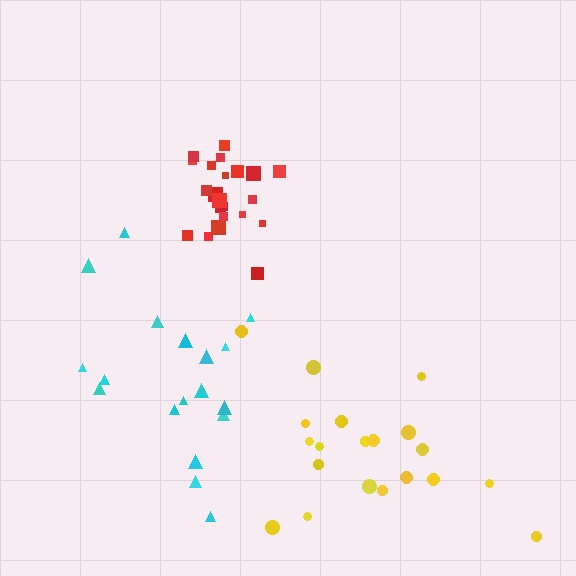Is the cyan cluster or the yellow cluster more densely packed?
Cyan.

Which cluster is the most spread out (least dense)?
Yellow.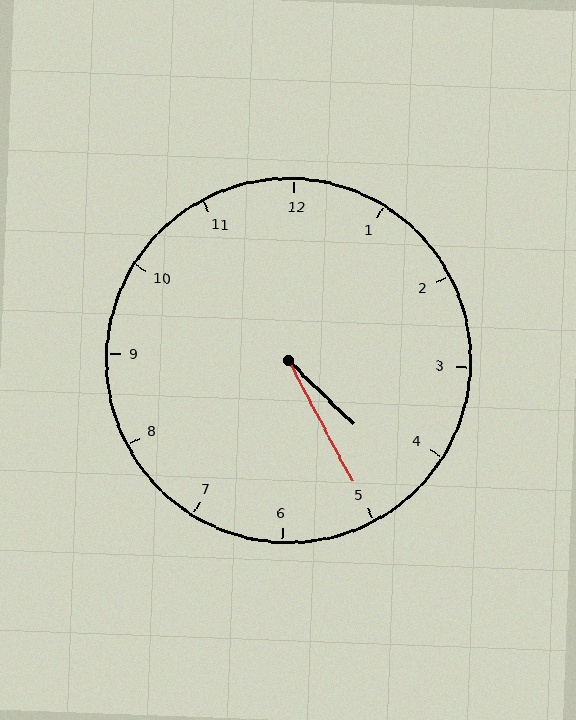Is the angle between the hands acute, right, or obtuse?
It is acute.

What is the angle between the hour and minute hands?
Approximately 18 degrees.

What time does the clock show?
4:25.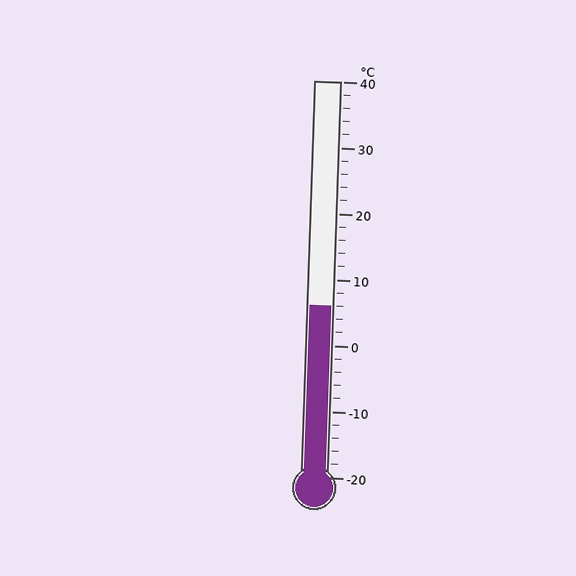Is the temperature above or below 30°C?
The temperature is below 30°C.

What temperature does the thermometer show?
The thermometer shows approximately 6°C.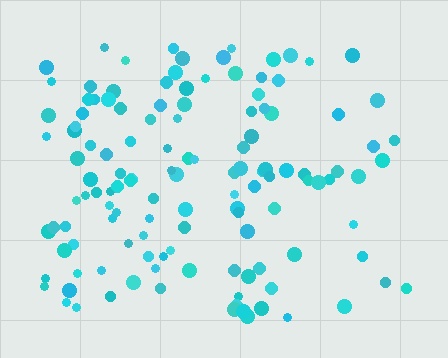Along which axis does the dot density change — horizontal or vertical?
Horizontal.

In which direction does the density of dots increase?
From right to left, with the left side densest.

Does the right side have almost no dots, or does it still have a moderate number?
Still a moderate number, just noticeably fewer than the left.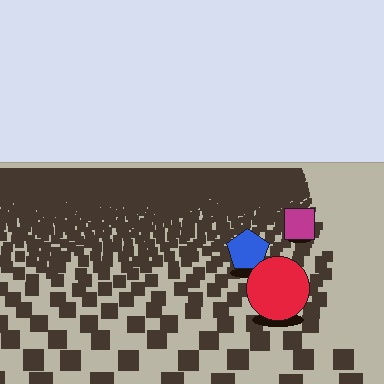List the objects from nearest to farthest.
From nearest to farthest: the red circle, the blue pentagon, the magenta square.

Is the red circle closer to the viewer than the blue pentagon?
Yes. The red circle is closer — you can tell from the texture gradient: the ground texture is coarser near it.